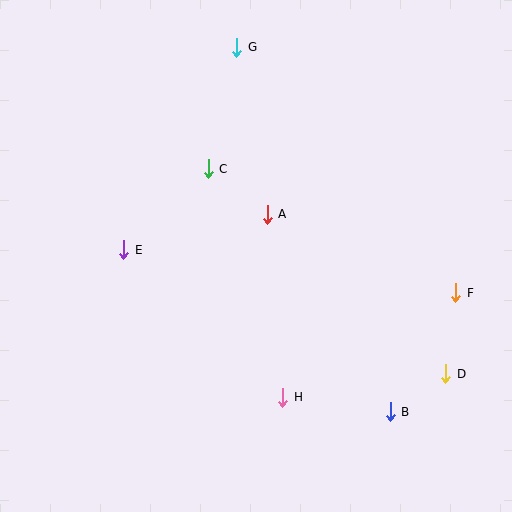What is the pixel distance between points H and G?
The distance between H and G is 353 pixels.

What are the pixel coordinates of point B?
Point B is at (390, 412).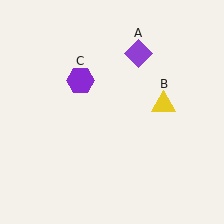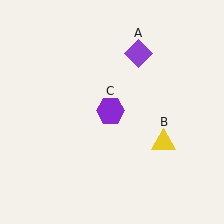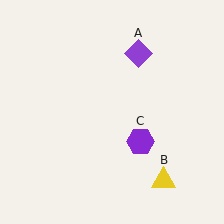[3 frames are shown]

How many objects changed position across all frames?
2 objects changed position: yellow triangle (object B), purple hexagon (object C).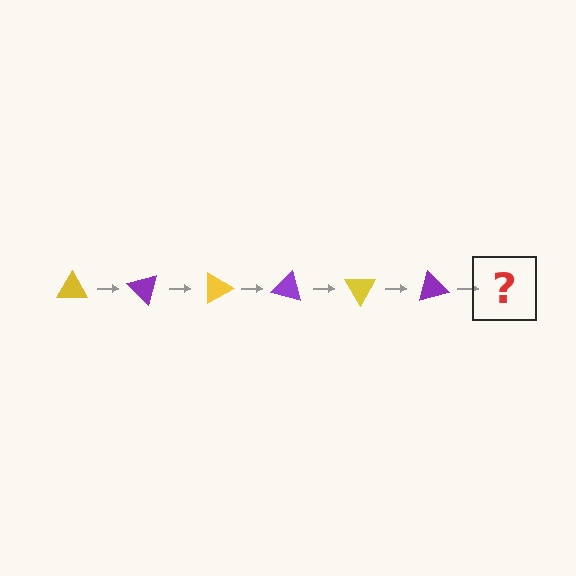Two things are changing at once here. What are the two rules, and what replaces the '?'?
The two rules are that it rotates 45 degrees each step and the color cycles through yellow and purple. The '?' should be a yellow triangle, rotated 270 degrees from the start.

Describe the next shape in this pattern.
It should be a yellow triangle, rotated 270 degrees from the start.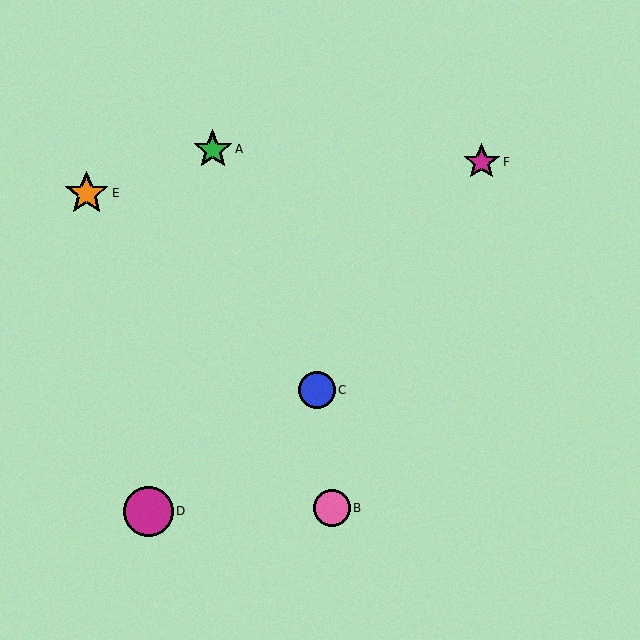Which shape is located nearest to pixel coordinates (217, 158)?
The green star (labeled A) at (213, 149) is nearest to that location.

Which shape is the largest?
The magenta circle (labeled D) is the largest.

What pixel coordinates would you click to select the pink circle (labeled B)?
Click at (332, 508) to select the pink circle B.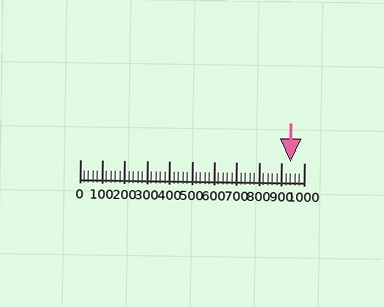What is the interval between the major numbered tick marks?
The major tick marks are spaced 100 units apart.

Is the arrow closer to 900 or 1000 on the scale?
The arrow is closer to 900.